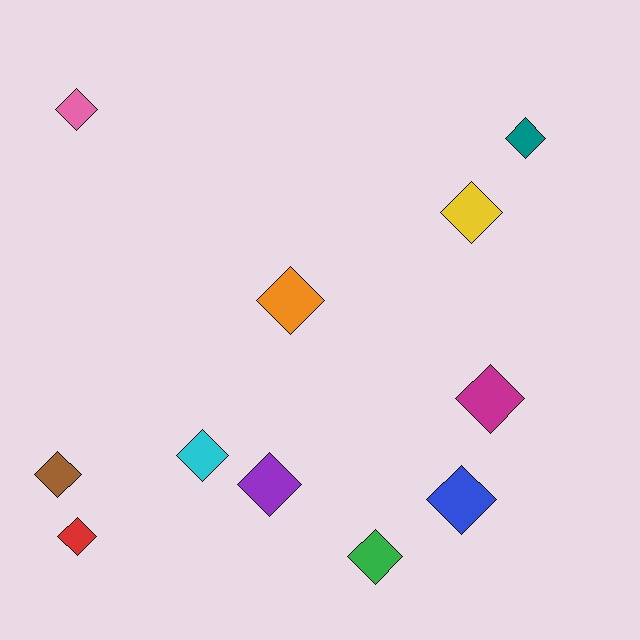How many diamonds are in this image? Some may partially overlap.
There are 11 diamonds.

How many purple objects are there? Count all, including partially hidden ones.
There is 1 purple object.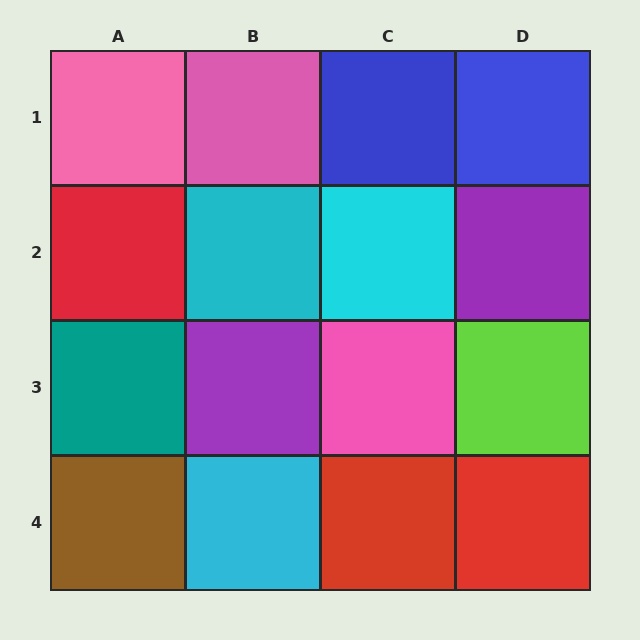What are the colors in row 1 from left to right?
Pink, pink, blue, blue.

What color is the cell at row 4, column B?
Cyan.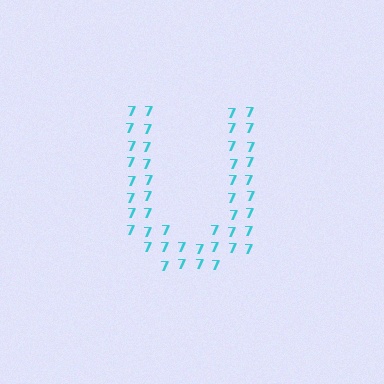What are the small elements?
The small elements are digit 7's.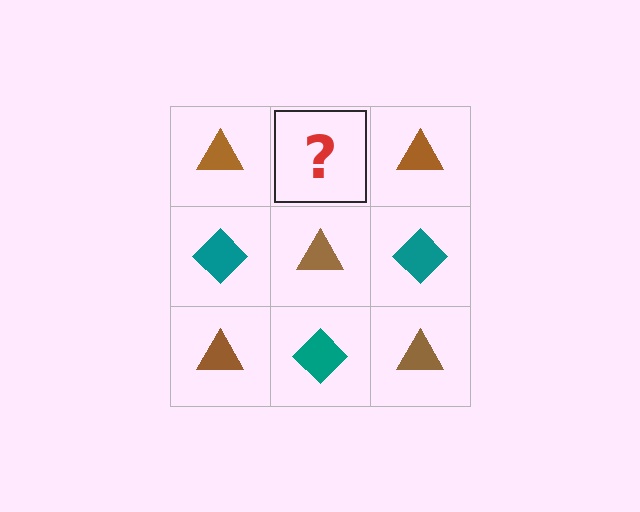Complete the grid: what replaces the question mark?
The question mark should be replaced with a teal diamond.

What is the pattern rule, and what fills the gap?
The rule is that it alternates brown triangle and teal diamond in a checkerboard pattern. The gap should be filled with a teal diamond.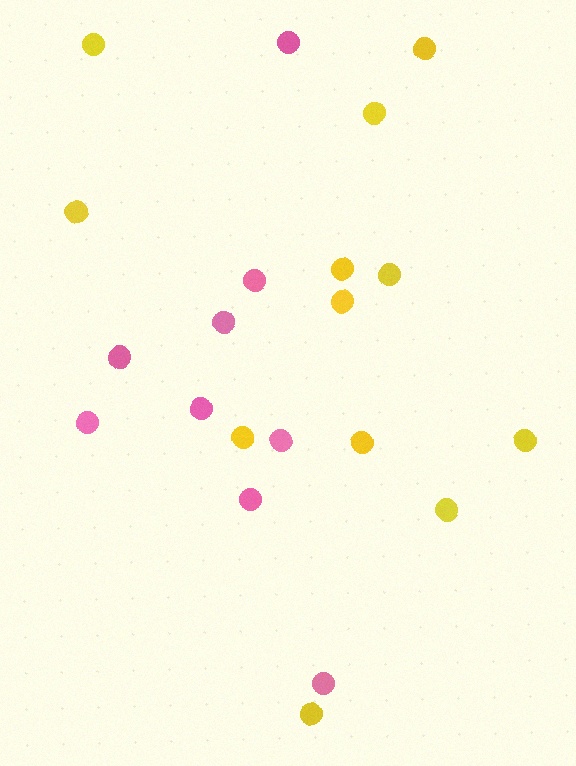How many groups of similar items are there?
There are 2 groups: one group of yellow circles (12) and one group of pink circles (9).